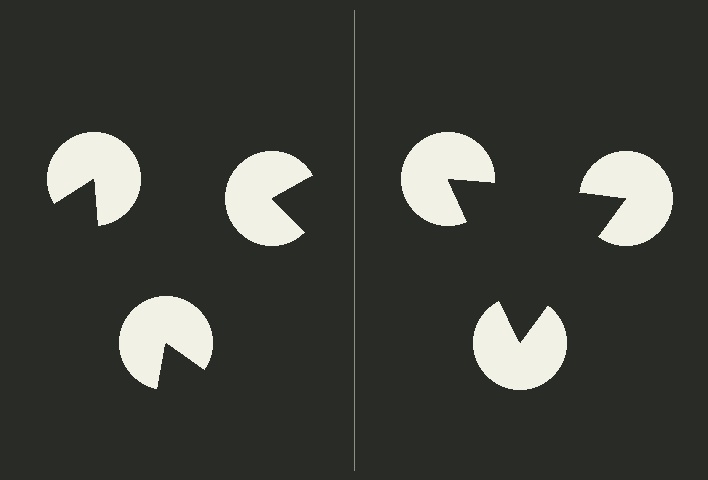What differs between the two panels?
The pac-man discs are positioned identically on both sides; only the wedge orientations differ. On the right they align to a triangle; on the left they are misaligned.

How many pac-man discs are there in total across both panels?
6 — 3 on each side.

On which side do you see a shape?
An illusory triangle appears on the right side. On the left side the wedge cuts are rotated, so no coherent shape forms.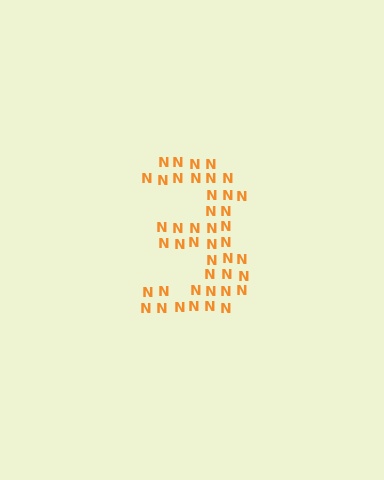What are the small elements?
The small elements are letter N's.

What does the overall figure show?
The overall figure shows the digit 3.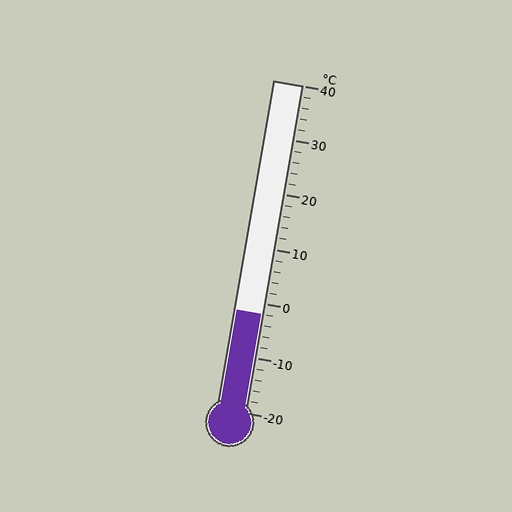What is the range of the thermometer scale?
The thermometer scale ranges from -20°C to 40°C.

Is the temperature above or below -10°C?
The temperature is above -10°C.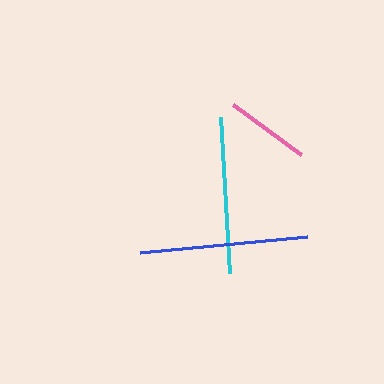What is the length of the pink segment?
The pink segment is approximately 85 pixels long.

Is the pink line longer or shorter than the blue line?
The blue line is longer than the pink line.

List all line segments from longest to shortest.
From longest to shortest: blue, cyan, pink.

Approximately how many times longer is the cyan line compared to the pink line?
The cyan line is approximately 1.8 times the length of the pink line.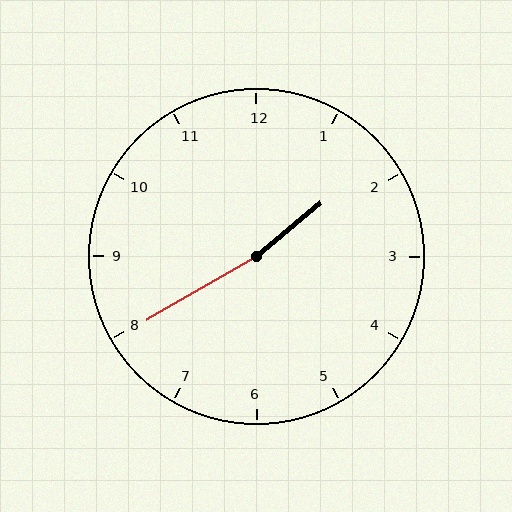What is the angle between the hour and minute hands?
Approximately 170 degrees.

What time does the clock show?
1:40.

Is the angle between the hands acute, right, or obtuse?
It is obtuse.